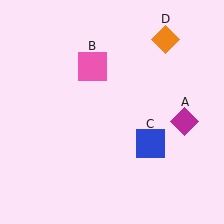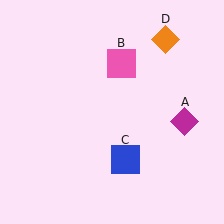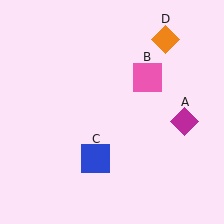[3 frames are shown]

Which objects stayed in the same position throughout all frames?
Magenta diamond (object A) and orange diamond (object D) remained stationary.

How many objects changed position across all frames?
2 objects changed position: pink square (object B), blue square (object C).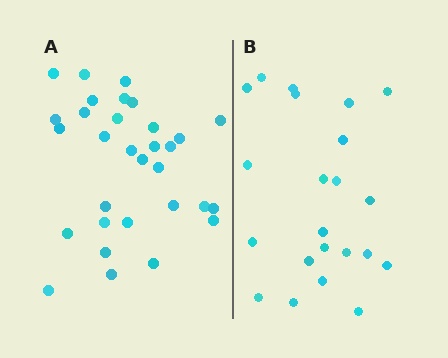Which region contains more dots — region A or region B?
Region A (the left region) has more dots.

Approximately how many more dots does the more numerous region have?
Region A has roughly 8 or so more dots than region B.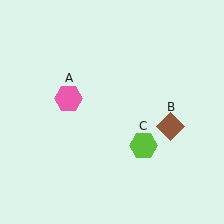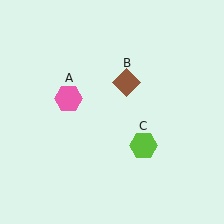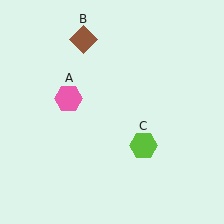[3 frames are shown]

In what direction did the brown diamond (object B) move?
The brown diamond (object B) moved up and to the left.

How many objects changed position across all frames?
1 object changed position: brown diamond (object B).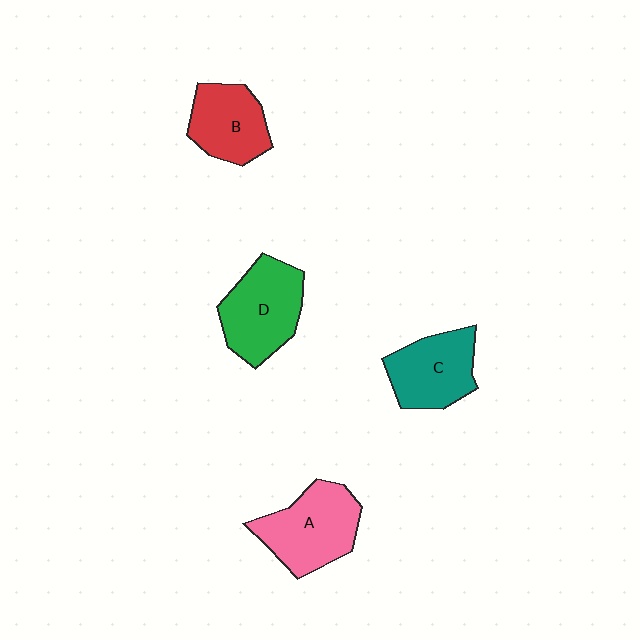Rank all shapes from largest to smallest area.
From largest to smallest: A (pink), D (green), C (teal), B (red).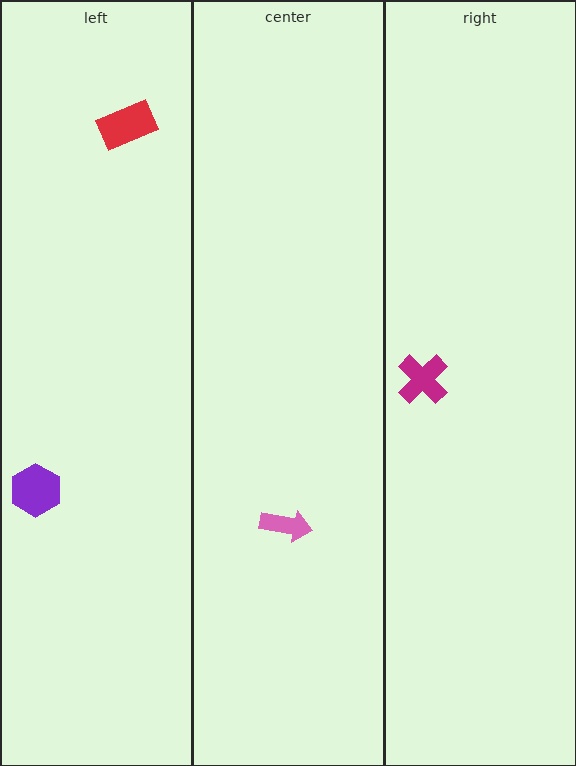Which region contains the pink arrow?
The center region.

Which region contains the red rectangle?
The left region.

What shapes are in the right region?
The magenta cross.